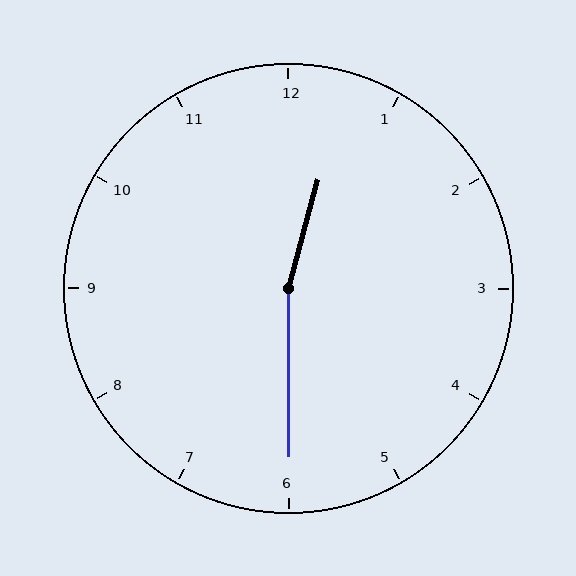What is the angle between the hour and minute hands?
Approximately 165 degrees.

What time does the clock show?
12:30.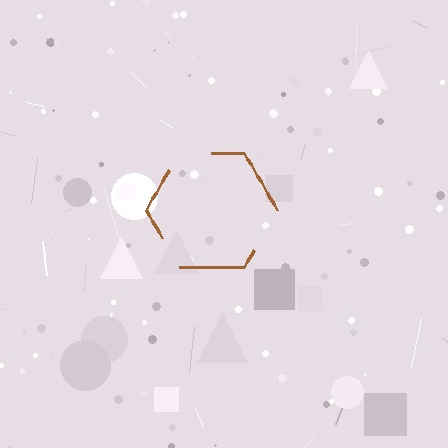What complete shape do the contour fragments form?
The contour fragments form a hexagon.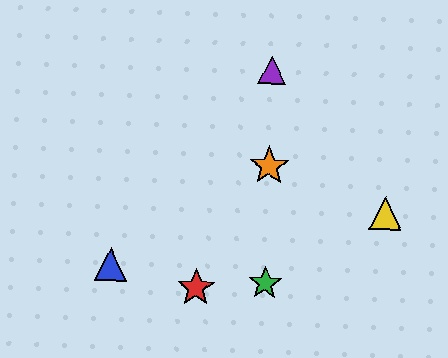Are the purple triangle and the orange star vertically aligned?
Yes, both are at x≈272.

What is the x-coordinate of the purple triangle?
The purple triangle is at x≈272.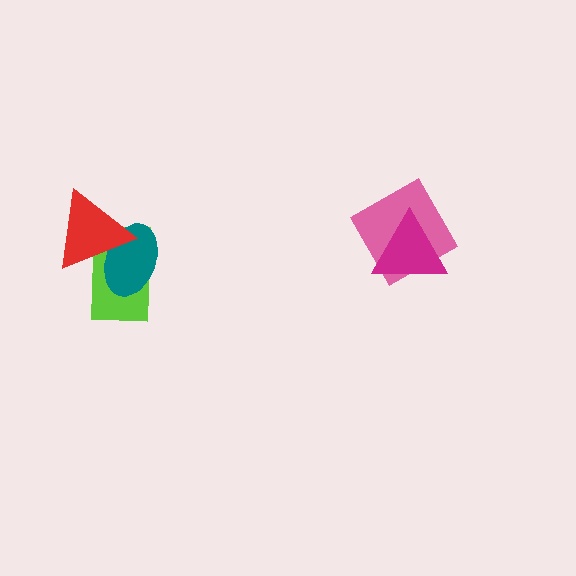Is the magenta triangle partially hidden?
No, no other shape covers it.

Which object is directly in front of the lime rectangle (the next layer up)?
The teal ellipse is directly in front of the lime rectangle.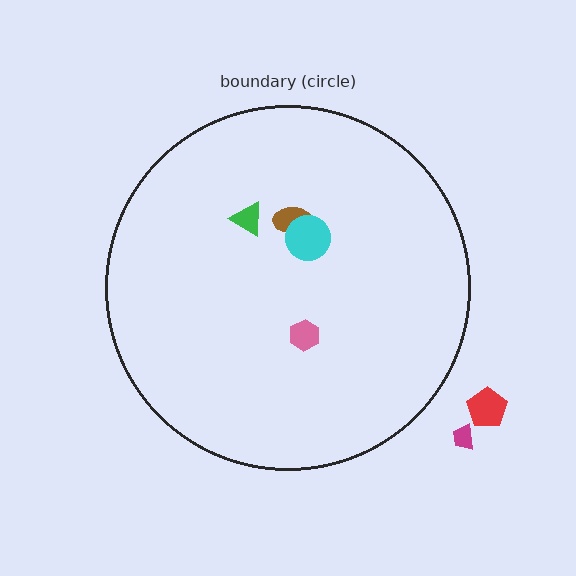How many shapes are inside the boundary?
4 inside, 2 outside.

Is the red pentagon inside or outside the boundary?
Outside.